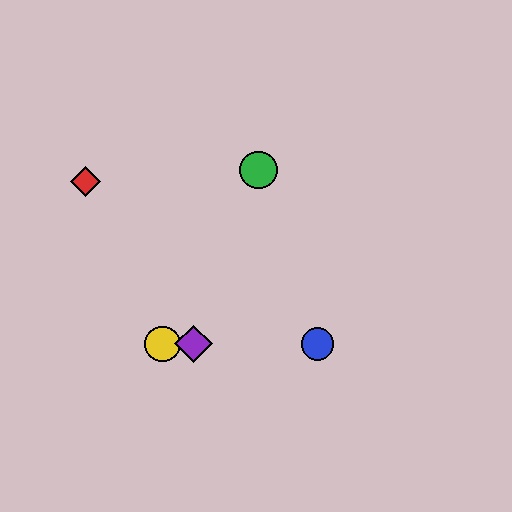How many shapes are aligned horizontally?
3 shapes (the blue circle, the yellow circle, the purple diamond) are aligned horizontally.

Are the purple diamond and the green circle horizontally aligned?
No, the purple diamond is at y≈344 and the green circle is at y≈170.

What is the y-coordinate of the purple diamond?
The purple diamond is at y≈344.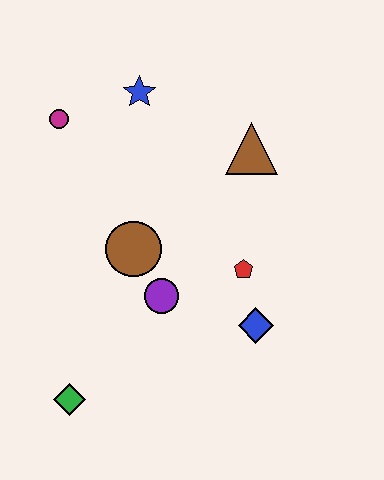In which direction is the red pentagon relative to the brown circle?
The red pentagon is to the right of the brown circle.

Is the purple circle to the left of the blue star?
No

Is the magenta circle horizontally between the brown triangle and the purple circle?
No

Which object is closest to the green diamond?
The purple circle is closest to the green diamond.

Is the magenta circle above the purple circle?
Yes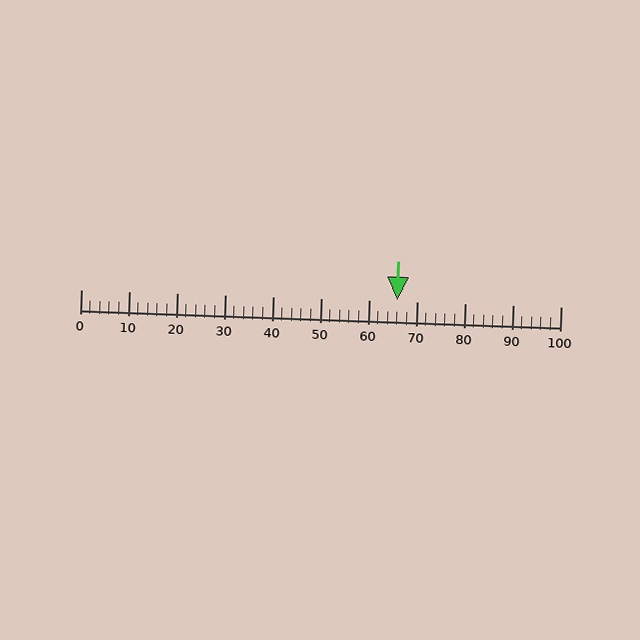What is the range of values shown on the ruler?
The ruler shows values from 0 to 100.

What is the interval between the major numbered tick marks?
The major tick marks are spaced 10 units apart.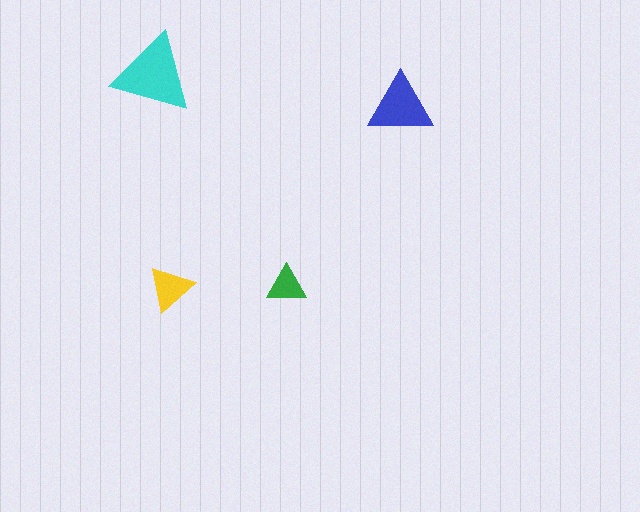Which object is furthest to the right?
The blue triangle is rightmost.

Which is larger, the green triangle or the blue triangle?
The blue one.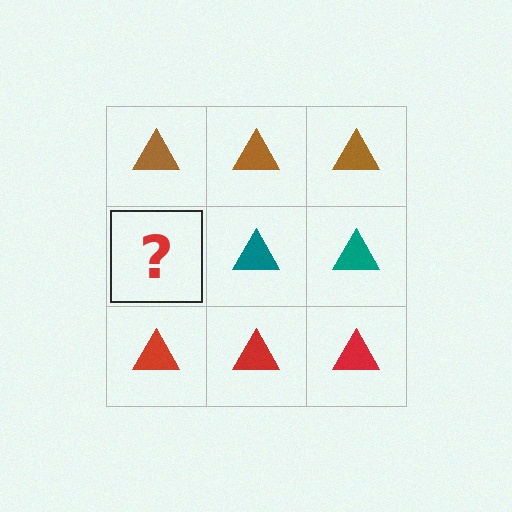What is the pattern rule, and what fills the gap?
The rule is that each row has a consistent color. The gap should be filled with a teal triangle.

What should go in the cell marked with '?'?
The missing cell should contain a teal triangle.